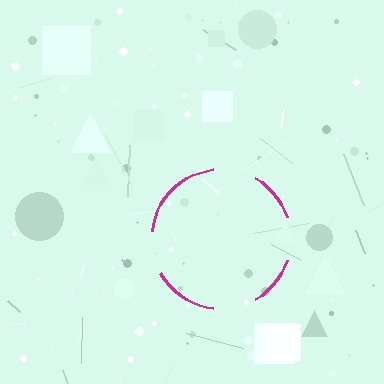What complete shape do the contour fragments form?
The contour fragments form a circle.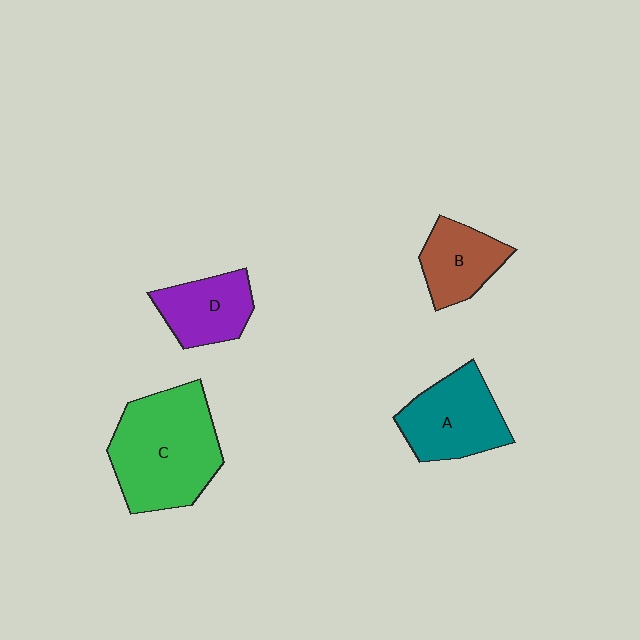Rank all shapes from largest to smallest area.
From largest to smallest: C (green), A (teal), D (purple), B (brown).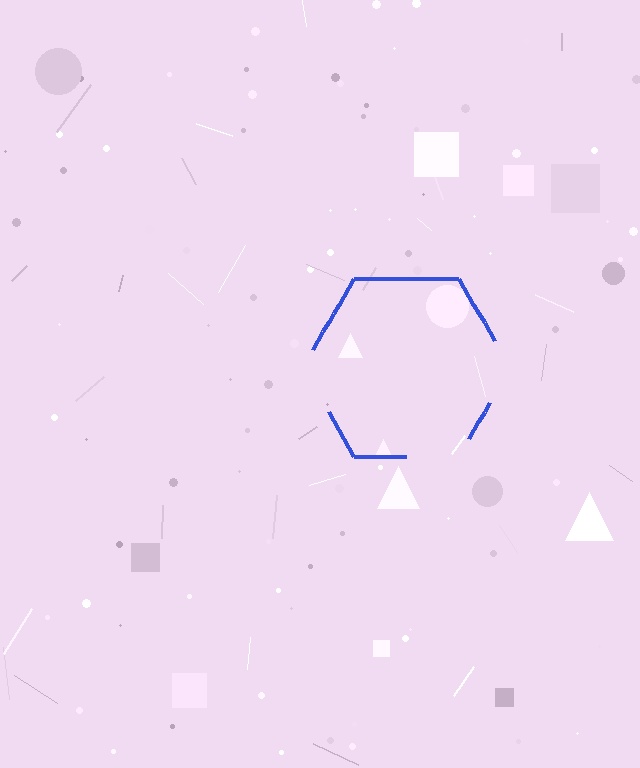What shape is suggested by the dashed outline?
The dashed outline suggests a hexagon.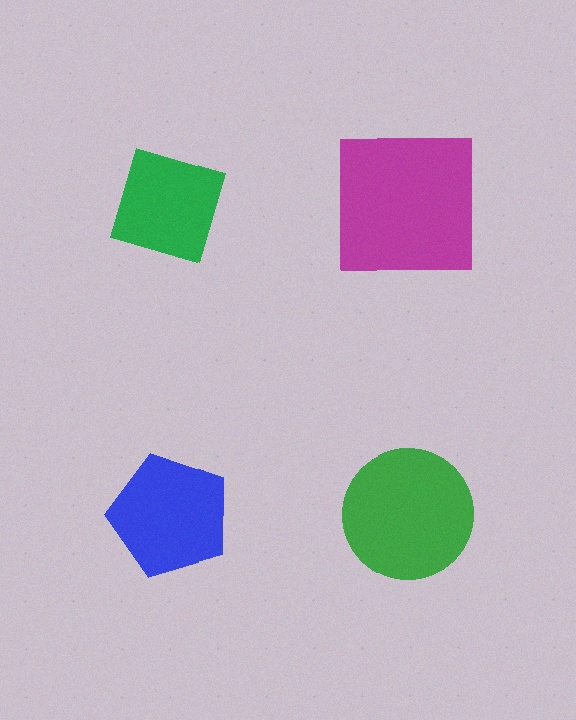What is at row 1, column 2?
A magenta square.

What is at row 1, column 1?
A green diamond.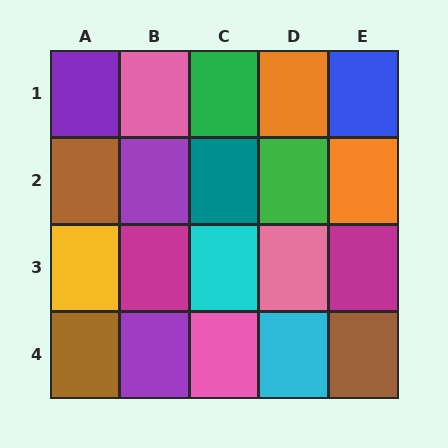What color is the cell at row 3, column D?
Pink.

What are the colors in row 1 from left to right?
Purple, pink, green, orange, blue.